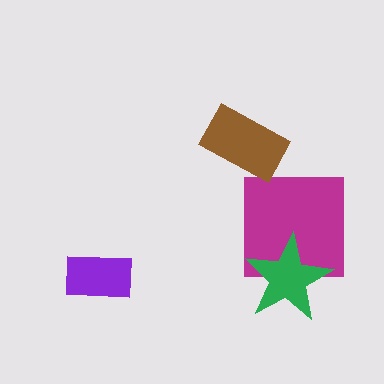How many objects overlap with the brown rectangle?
0 objects overlap with the brown rectangle.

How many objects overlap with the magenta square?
1 object overlaps with the magenta square.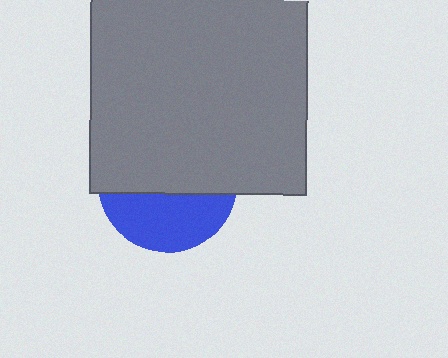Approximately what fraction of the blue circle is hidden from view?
Roughly 61% of the blue circle is hidden behind the gray square.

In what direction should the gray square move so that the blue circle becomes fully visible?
The gray square should move up. That is the shortest direction to clear the overlap and leave the blue circle fully visible.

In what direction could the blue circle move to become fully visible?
The blue circle could move down. That would shift it out from behind the gray square entirely.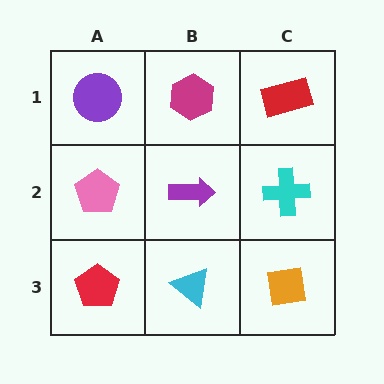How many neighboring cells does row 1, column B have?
3.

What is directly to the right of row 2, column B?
A cyan cross.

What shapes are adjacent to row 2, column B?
A magenta hexagon (row 1, column B), a cyan triangle (row 3, column B), a pink pentagon (row 2, column A), a cyan cross (row 2, column C).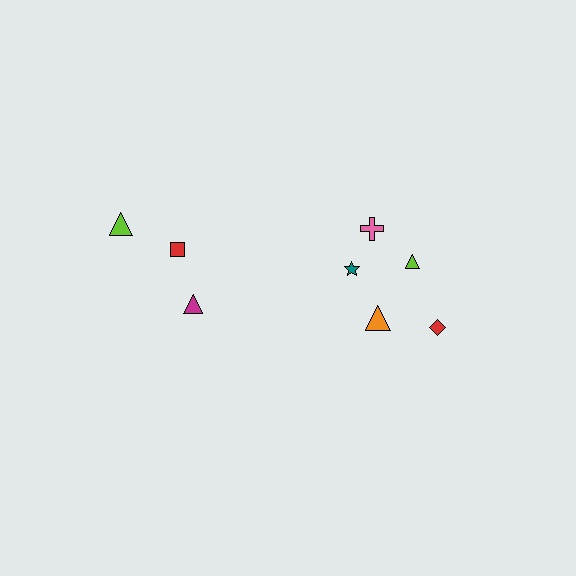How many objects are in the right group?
There are 5 objects.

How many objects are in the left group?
There are 3 objects.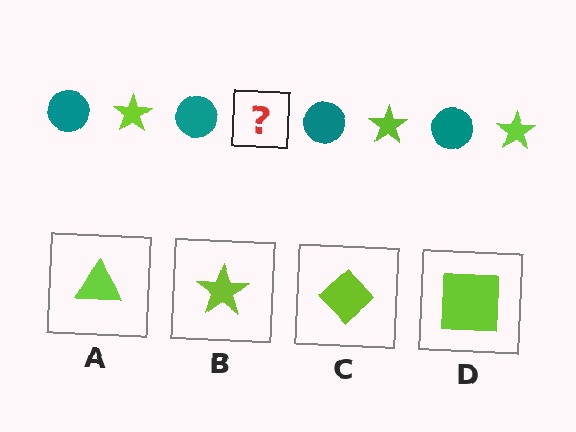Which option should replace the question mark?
Option B.